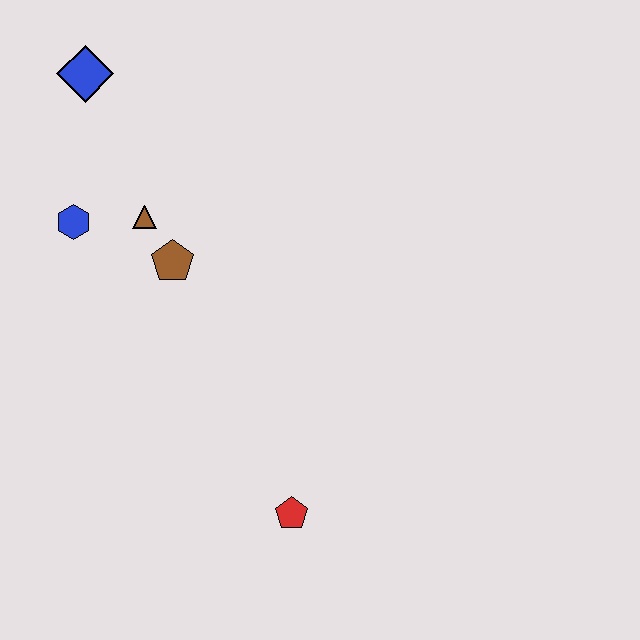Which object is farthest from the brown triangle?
The red pentagon is farthest from the brown triangle.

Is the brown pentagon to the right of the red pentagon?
No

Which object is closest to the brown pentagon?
The brown triangle is closest to the brown pentagon.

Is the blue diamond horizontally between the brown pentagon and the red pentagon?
No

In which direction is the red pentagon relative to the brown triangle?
The red pentagon is below the brown triangle.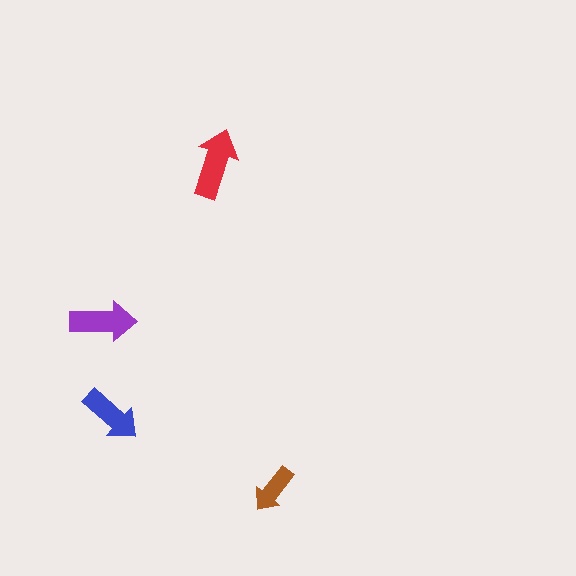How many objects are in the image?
There are 4 objects in the image.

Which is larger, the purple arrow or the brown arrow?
The purple one.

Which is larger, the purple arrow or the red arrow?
The red one.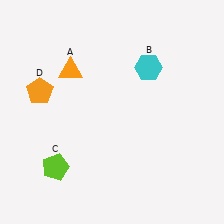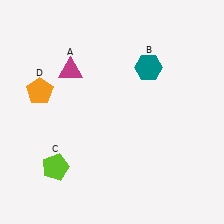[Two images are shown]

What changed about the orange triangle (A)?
In Image 1, A is orange. In Image 2, it changed to magenta.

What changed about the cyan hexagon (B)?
In Image 1, B is cyan. In Image 2, it changed to teal.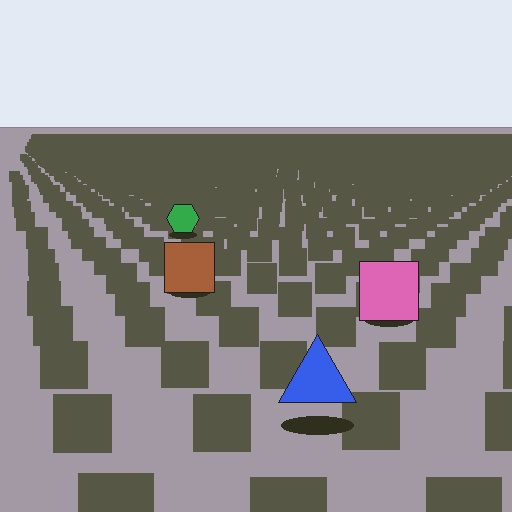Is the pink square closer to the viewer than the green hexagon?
Yes. The pink square is closer — you can tell from the texture gradient: the ground texture is coarser near it.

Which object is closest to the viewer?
The blue triangle is closest. The texture marks near it are larger and more spread out.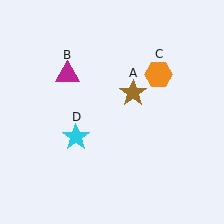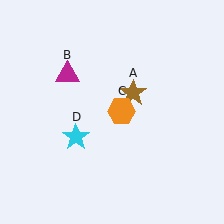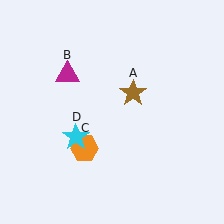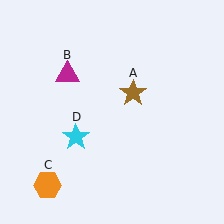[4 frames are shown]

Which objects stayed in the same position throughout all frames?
Brown star (object A) and magenta triangle (object B) and cyan star (object D) remained stationary.